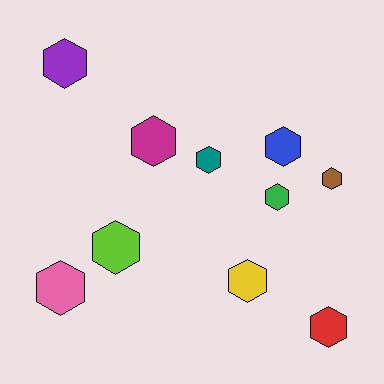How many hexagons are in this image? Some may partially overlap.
There are 10 hexagons.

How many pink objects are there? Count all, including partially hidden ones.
There is 1 pink object.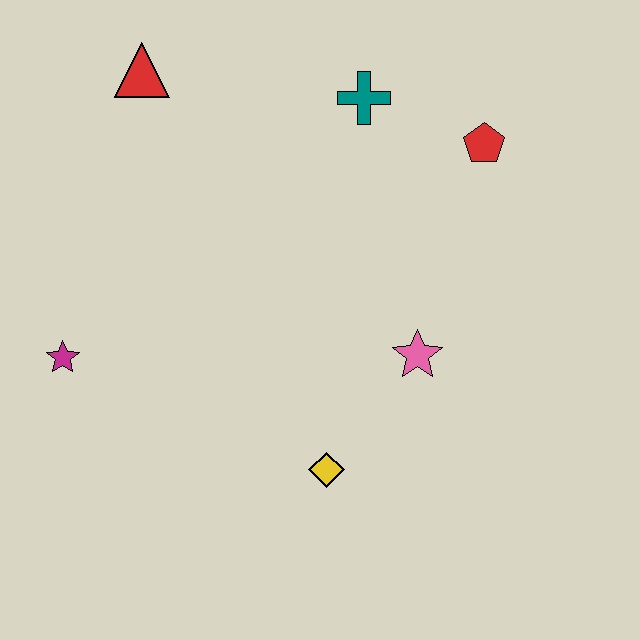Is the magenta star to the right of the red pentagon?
No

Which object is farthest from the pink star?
The red triangle is farthest from the pink star.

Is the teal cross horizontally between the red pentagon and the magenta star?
Yes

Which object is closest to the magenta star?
The yellow diamond is closest to the magenta star.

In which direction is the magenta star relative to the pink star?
The magenta star is to the left of the pink star.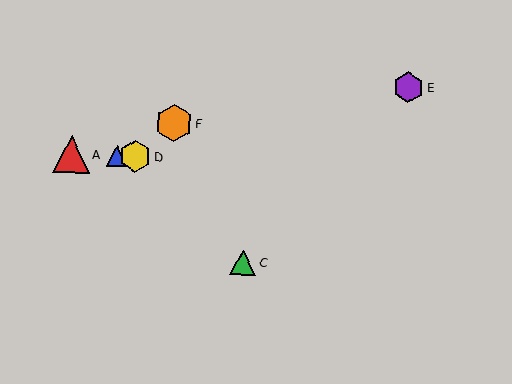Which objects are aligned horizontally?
Objects A, B, D are aligned horizontally.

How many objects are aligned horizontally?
3 objects (A, B, D) are aligned horizontally.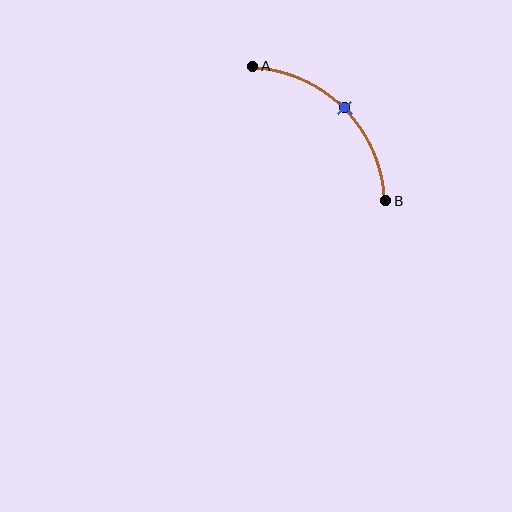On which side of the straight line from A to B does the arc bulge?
The arc bulges above and to the right of the straight line connecting A and B.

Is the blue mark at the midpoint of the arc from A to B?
Yes. The blue mark lies on the arc at equal arc-length from both A and B — it is the arc midpoint.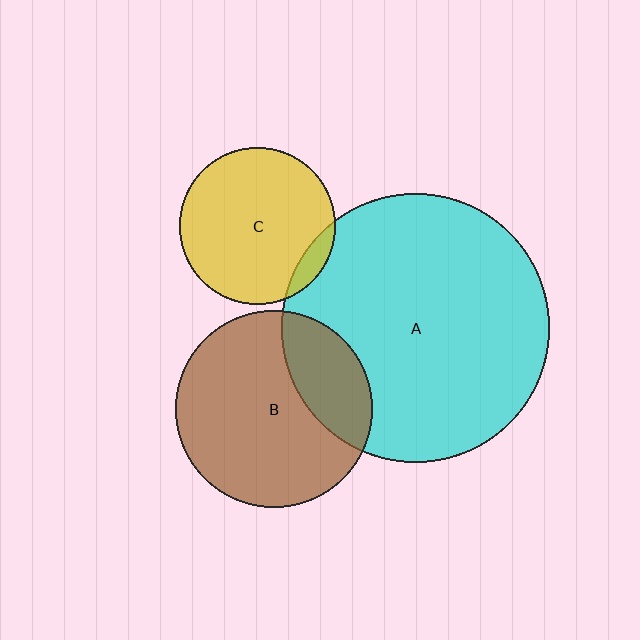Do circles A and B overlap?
Yes.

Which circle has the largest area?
Circle A (cyan).